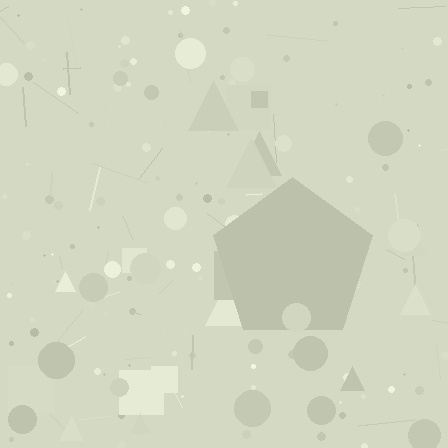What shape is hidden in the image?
A pentagon is hidden in the image.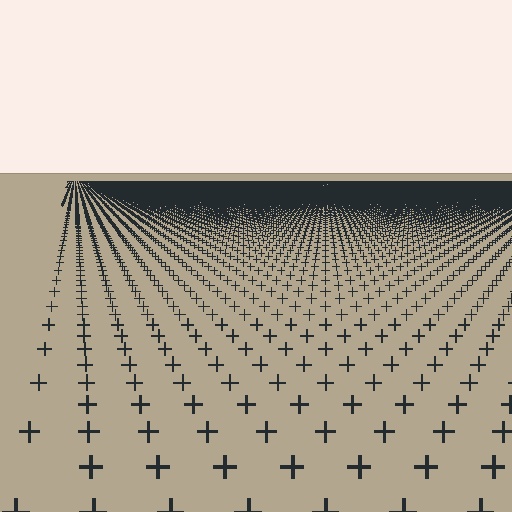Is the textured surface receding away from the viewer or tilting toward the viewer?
The surface is receding away from the viewer. Texture elements get smaller and denser toward the top.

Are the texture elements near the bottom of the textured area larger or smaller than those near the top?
Larger. Near the bottom, elements are closer to the viewer and appear at a bigger on-screen size.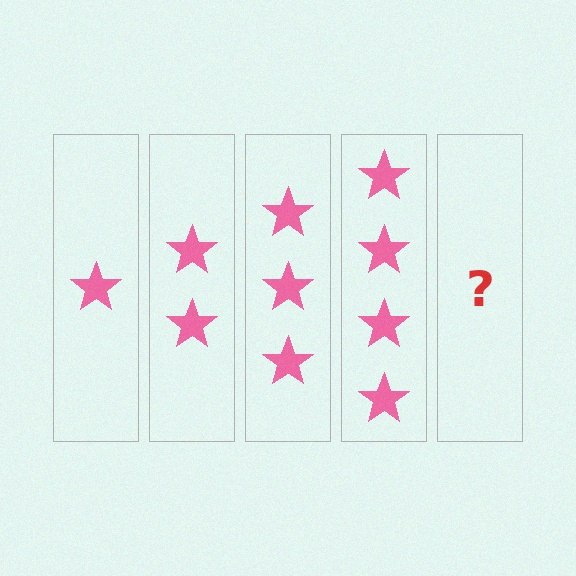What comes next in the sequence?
The next element should be 5 stars.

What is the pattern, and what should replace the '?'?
The pattern is that each step adds one more star. The '?' should be 5 stars.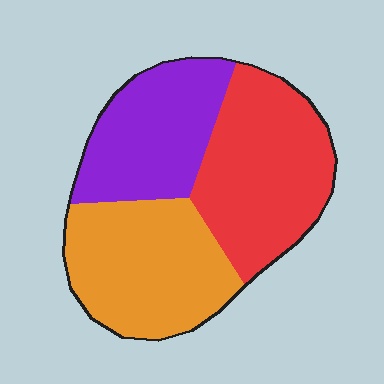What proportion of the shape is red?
Red covers around 35% of the shape.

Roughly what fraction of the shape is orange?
Orange covers about 35% of the shape.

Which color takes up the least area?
Purple, at roughly 30%.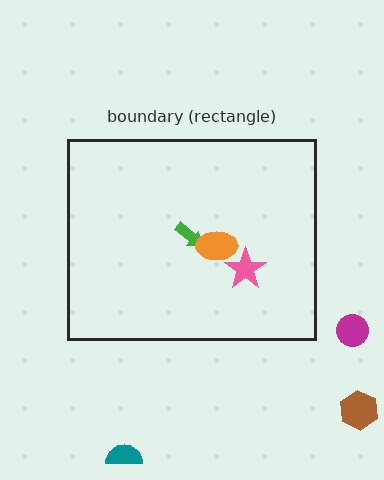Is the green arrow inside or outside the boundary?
Inside.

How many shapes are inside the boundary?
3 inside, 3 outside.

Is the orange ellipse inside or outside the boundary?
Inside.